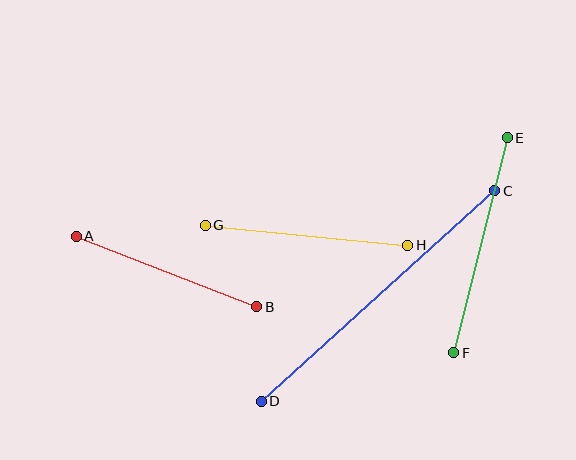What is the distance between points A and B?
The distance is approximately 194 pixels.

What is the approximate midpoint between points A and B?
The midpoint is at approximately (166, 271) pixels.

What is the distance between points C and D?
The distance is approximately 314 pixels.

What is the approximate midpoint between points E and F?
The midpoint is at approximately (481, 245) pixels.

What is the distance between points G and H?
The distance is approximately 203 pixels.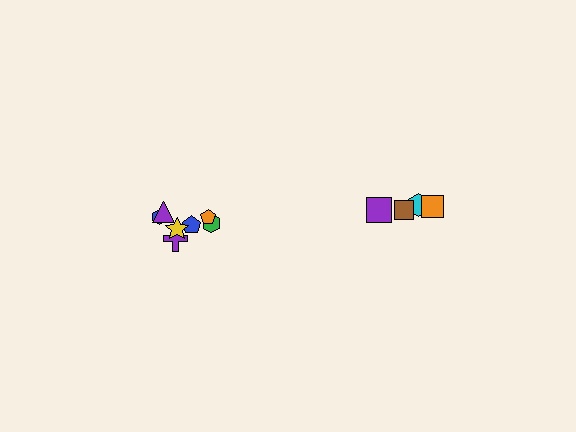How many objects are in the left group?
There are 7 objects.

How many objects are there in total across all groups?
There are 11 objects.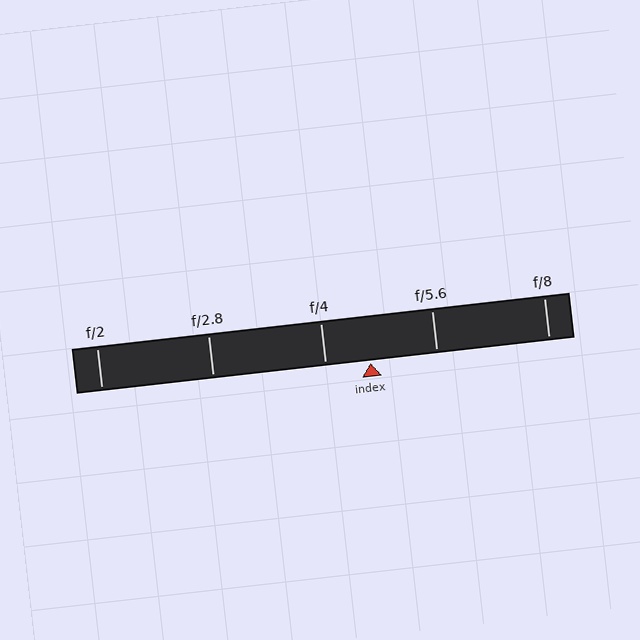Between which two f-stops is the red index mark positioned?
The index mark is between f/4 and f/5.6.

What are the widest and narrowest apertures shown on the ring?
The widest aperture shown is f/2 and the narrowest is f/8.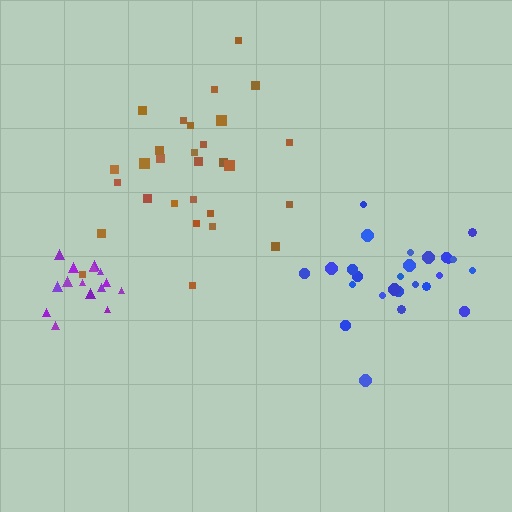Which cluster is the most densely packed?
Purple.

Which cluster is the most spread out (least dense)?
Brown.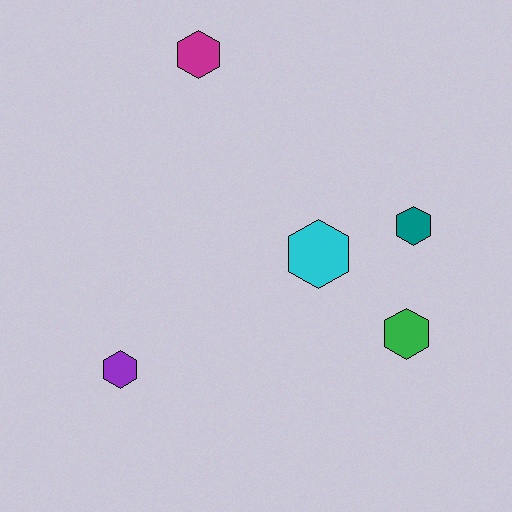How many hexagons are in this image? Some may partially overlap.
There are 5 hexagons.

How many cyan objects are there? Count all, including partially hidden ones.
There is 1 cyan object.